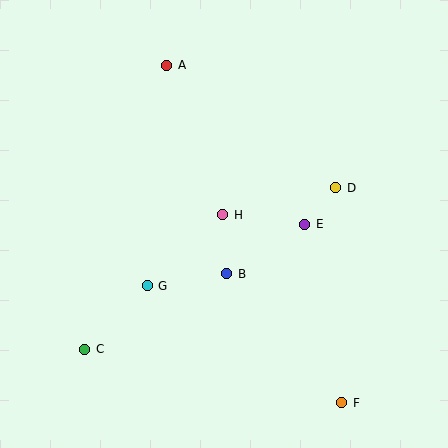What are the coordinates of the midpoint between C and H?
The midpoint between C and H is at (154, 282).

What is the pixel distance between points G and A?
The distance between G and A is 221 pixels.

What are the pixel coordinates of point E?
Point E is at (305, 224).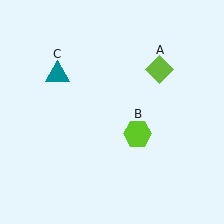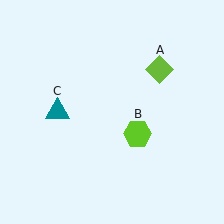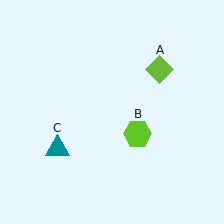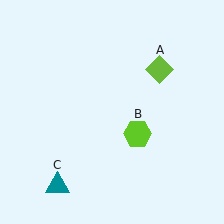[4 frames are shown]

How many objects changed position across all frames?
1 object changed position: teal triangle (object C).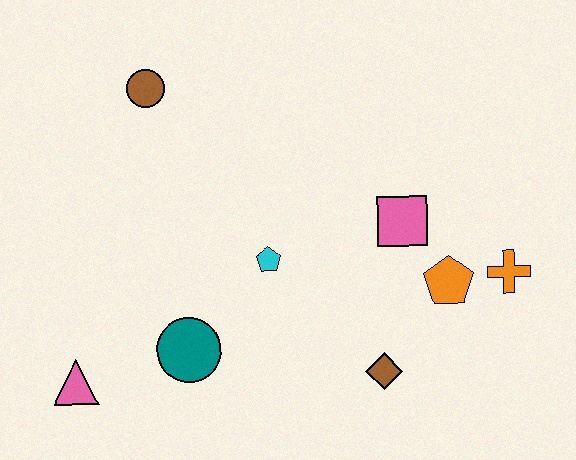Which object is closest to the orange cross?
The orange pentagon is closest to the orange cross.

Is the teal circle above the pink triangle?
Yes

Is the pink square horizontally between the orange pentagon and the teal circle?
Yes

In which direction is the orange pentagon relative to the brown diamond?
The orange pentagon is above the brown diamond.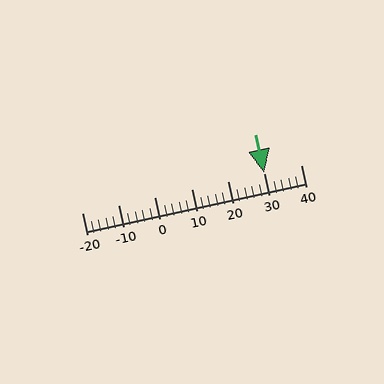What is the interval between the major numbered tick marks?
The major tick marks are spaced 10 units apart.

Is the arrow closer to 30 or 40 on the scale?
The arrow is closer to 30.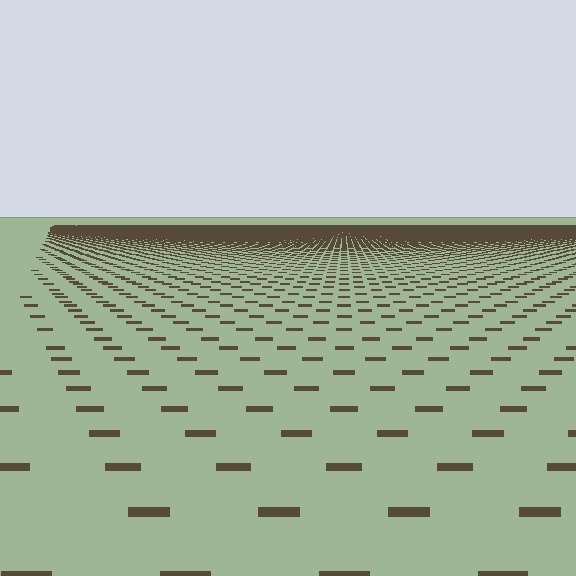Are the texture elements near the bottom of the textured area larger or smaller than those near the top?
Larger. Near the bottom, elements are closer to the viewer and appear at a bigger on-screen size.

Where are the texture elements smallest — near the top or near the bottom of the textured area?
Near the top.